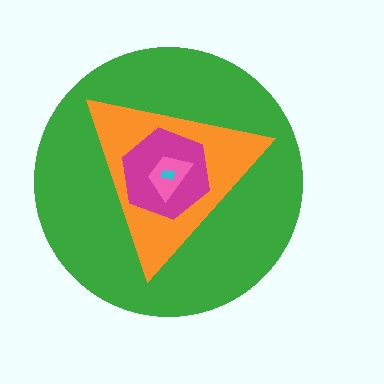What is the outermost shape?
The green circle.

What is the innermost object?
The cyan rectangle.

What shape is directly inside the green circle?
The orange triangle.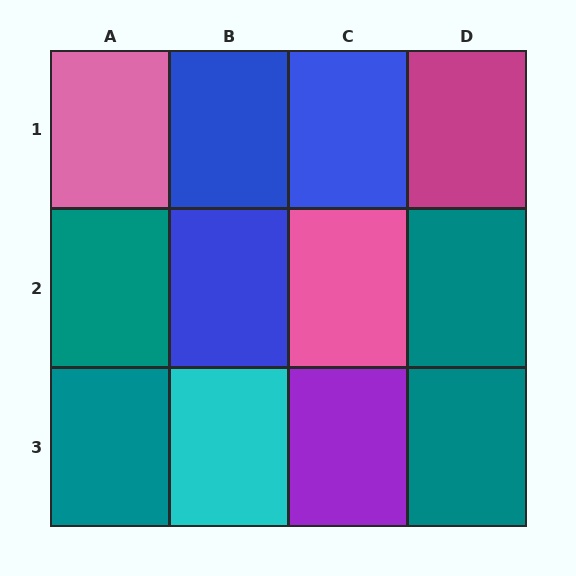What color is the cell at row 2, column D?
Teal.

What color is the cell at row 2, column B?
Blue.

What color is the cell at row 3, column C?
Purple.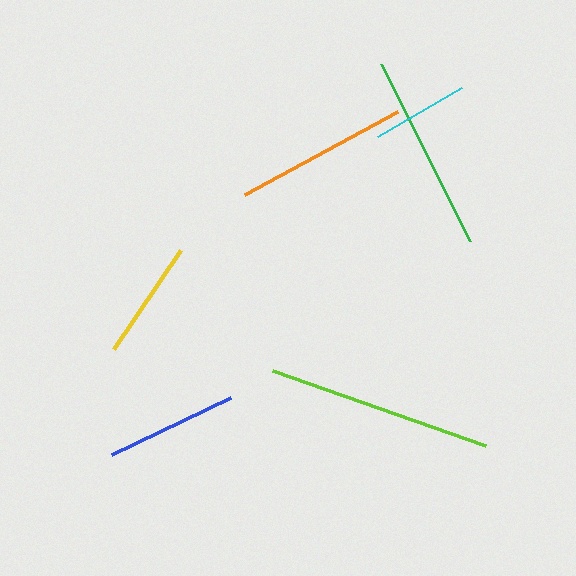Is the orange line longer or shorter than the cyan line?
The orange line is longer than the cyan line.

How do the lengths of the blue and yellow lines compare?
The blue and yellow lines are approximately the same length.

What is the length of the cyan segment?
The cyan segment is approximately 97 pixels long.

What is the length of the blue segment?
The blue segment is approximately 132 pixels long.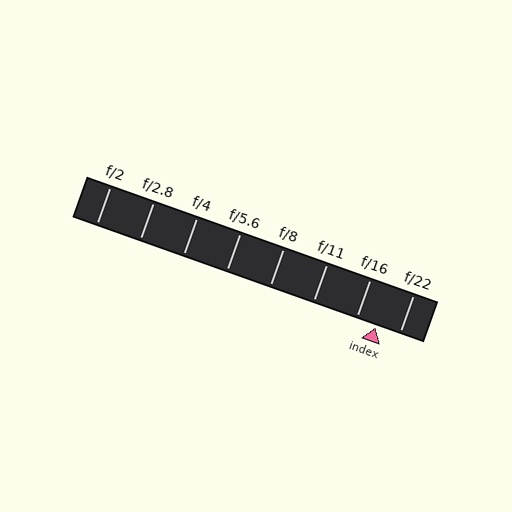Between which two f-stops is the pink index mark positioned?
The index mark is between f/16 and f/22.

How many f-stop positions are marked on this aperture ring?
There are 8 f-stop positions marked.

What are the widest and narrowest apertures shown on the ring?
The widest aperture shown is f/2 and the narrowest is f/22.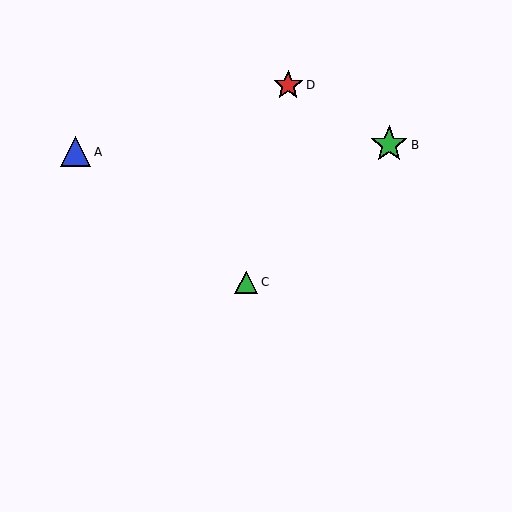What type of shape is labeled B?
Shape B is a green star.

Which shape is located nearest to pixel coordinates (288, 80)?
The red star (labeled D) at (288, 85) is nearest to that location.